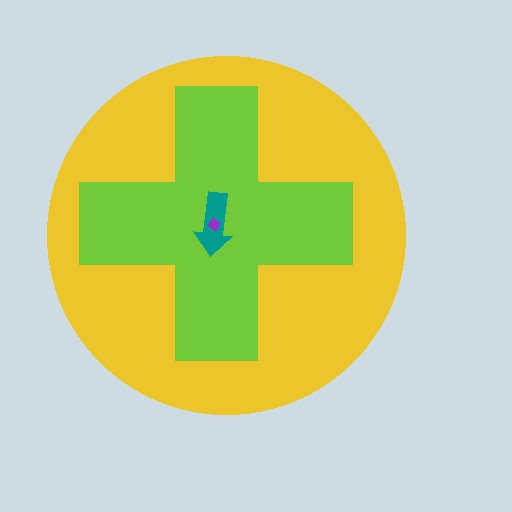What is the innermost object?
The purple diamond.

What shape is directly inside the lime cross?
The teal arrow.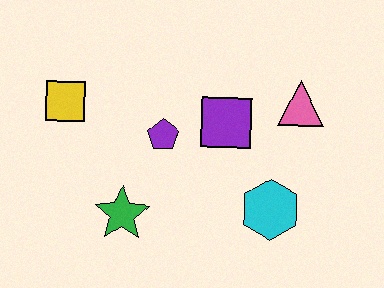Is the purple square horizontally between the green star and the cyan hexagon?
Yes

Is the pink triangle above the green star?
Yes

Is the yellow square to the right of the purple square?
No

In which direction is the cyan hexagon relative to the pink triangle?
The cyan hexagon is below the pink triangle.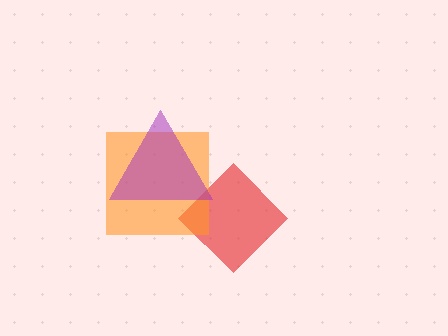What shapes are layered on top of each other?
The layered shapes are: a red diamond, an orange square, a purple triangle.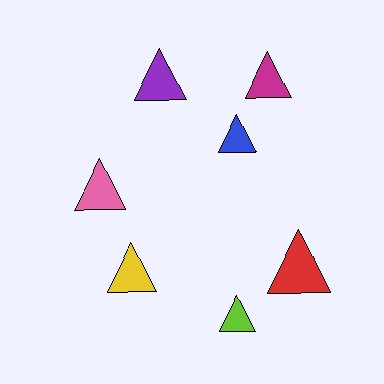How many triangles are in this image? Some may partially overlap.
There are 7 triangles.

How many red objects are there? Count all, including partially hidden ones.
There is 1 red object.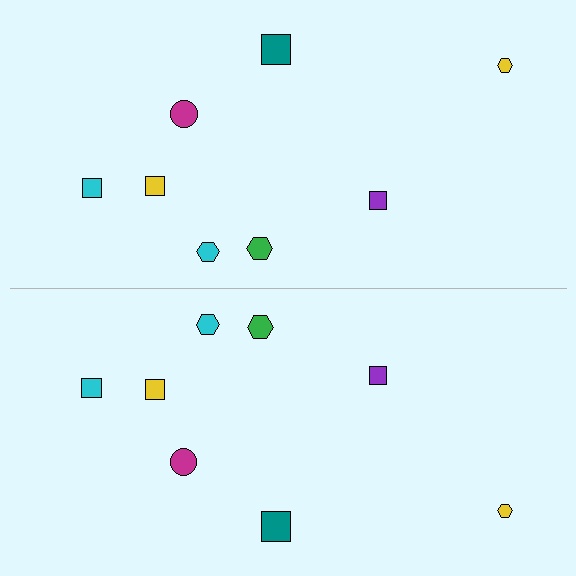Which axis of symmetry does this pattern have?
The pattern has a horizontal axis of symmetry running through the center of the image.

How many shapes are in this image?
There are 16 shapes in this image.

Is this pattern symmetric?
Yes, this pattern has bilateral (reflection) symmetry.